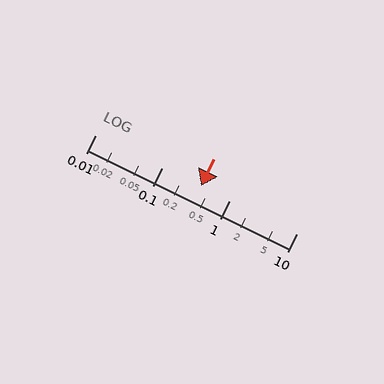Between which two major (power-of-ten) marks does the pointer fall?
The pointer is between 0.1 and 1.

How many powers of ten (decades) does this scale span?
The scale spans 3 decades, from 0.01 to 10.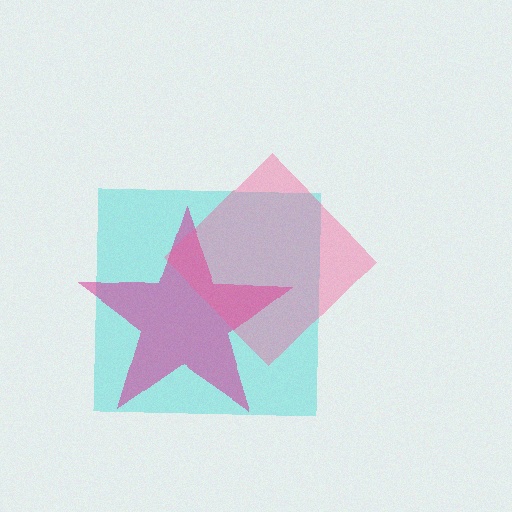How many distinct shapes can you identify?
There are 3 distinct shapes: a cyan square, a magenta star, a pink diamond.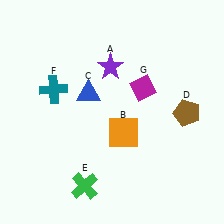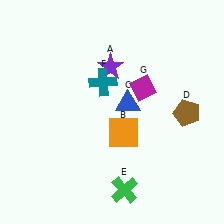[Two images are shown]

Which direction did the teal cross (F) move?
The teal cross (F) moved right.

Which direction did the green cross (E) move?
The green cross (E) moved right.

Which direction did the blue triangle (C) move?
The blue triangle (C) moved right.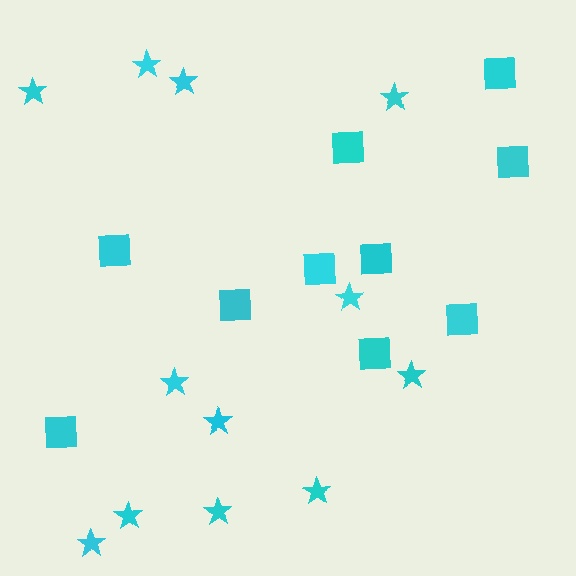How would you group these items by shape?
There are 2 groups: one group of squares (10) and one group of stars (12).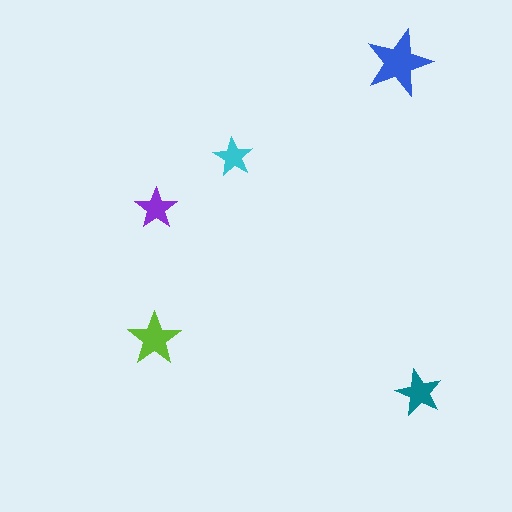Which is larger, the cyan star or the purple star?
The purple one.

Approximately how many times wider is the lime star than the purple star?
About 1.5 times wider.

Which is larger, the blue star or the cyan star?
The blue one.